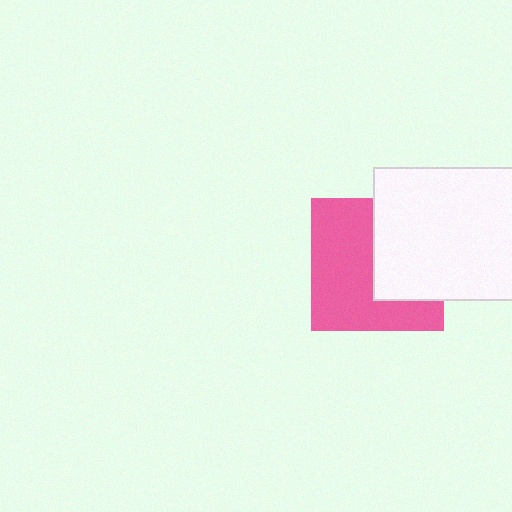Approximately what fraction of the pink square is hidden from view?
Roughly 41% of the pink square is hidden behind the white rectangle.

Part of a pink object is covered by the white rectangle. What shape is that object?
It is a square.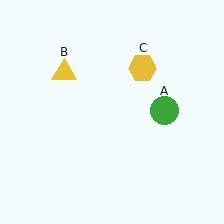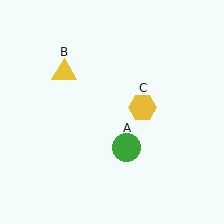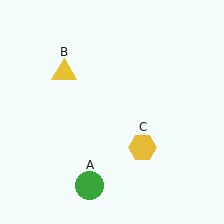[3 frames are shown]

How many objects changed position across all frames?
2 objects changed position: green circle (object A), yellow hexagon (object C).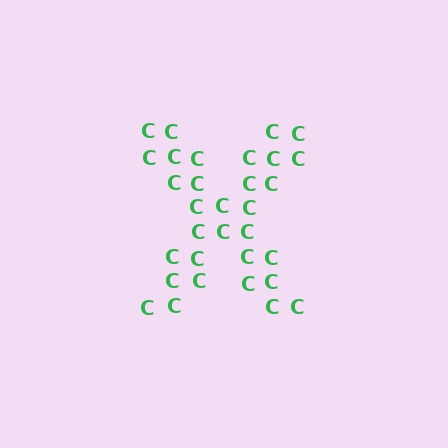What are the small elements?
The small elements are letter C's.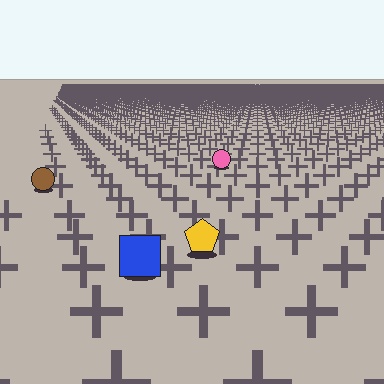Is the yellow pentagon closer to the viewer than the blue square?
No. The blue square is closer — you can tell from the texture gradient: the ground texture is coarser near it.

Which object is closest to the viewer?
The blue square is closest. The texture marks near it are larger and more spread out.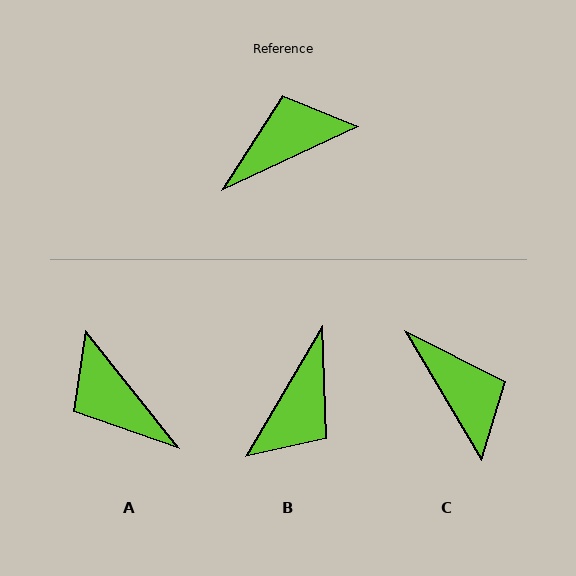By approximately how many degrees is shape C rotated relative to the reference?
Approximately 85 degrees clockwise.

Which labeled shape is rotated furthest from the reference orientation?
B, about 145 degrees away.